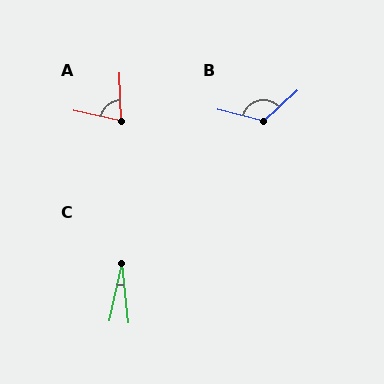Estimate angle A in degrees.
Approximately 75 degrees.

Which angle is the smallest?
C, at approximately 18 degrees.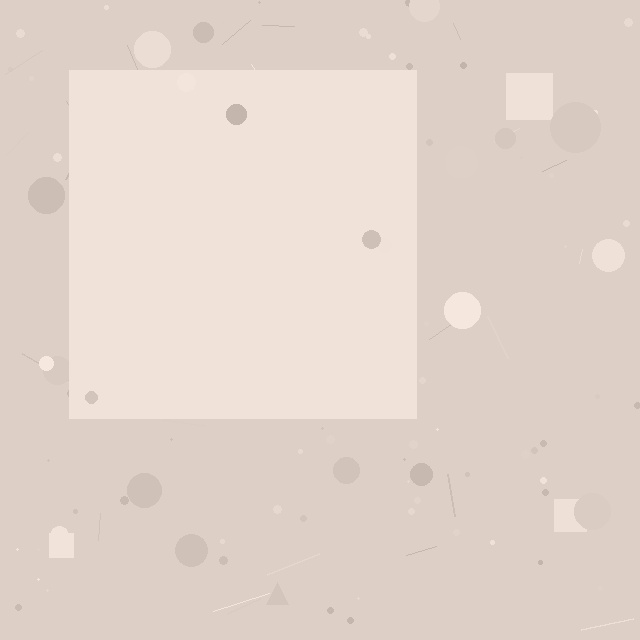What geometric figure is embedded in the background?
A square is embedded in the background.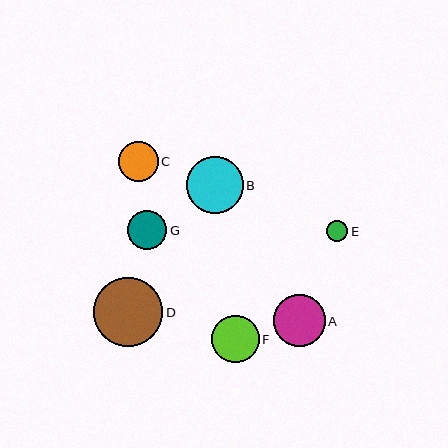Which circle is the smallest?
Circle E is the smallest with a size of approximately 21 pixels.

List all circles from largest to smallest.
From largest to smallest: D, B, A, F, C, G, E.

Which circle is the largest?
Circle D is the largest with a size of approximately 70 pixels.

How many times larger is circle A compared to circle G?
Circle A is approximately 1.3 times the size of circle G.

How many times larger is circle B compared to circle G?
Circle B is approximately 1.5 times the size of circle G.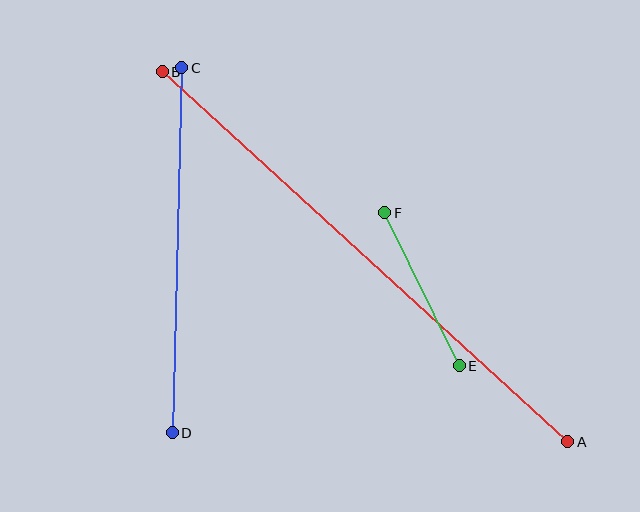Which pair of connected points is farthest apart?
Points A and B are farthest apart.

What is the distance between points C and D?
The distance is approximately 365 pixels.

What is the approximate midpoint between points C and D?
The midpoint is at approximately (177, 250) pixels.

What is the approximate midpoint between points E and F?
The midpoint is at approximately (422, 289) pixels.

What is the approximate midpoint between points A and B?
The midpoint is at approximately (365, 257) pixels.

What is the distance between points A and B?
The distance is approximately 549 pixels.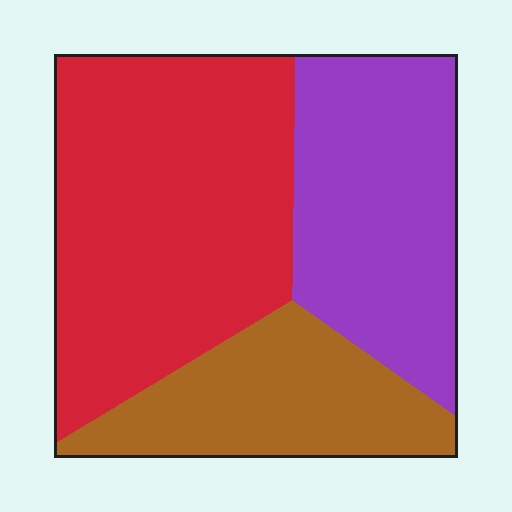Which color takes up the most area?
Red, at roughly 45%.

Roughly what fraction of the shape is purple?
Purple covers roughly 30% of the shape.